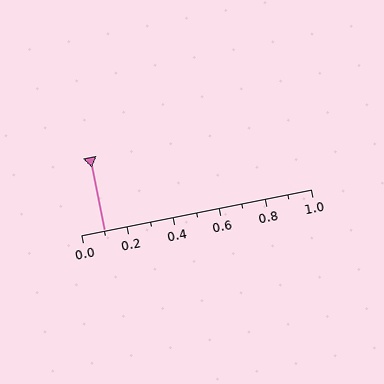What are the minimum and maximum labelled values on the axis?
The axis runs from 0.0 to 1.0.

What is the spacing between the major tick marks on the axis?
The major ticks are spaced 0.2 apart.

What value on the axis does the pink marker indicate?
The marker indicates approximately 0.1.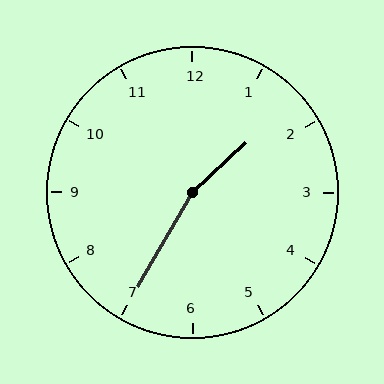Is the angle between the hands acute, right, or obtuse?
It is obtuse.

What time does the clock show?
1:35.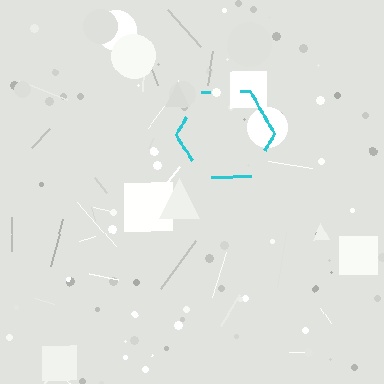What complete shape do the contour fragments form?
The contour fragments form a hexagon.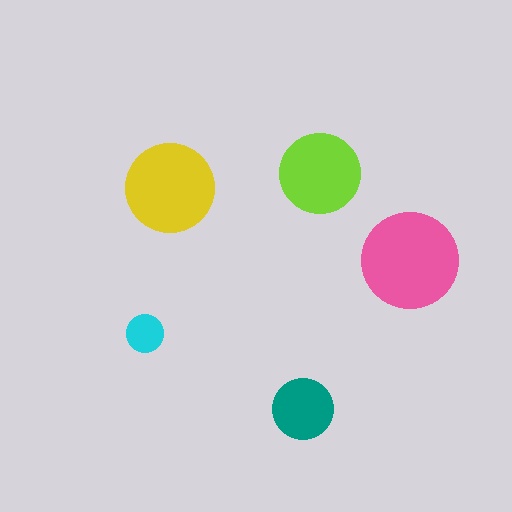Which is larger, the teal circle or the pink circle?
The pink one.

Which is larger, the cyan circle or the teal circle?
The teal one.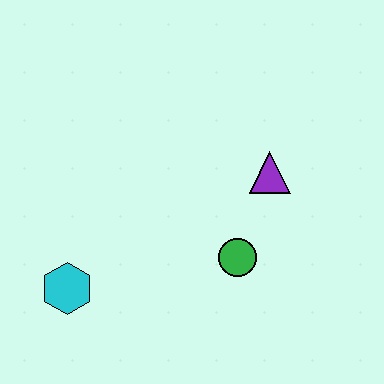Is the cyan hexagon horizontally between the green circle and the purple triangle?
No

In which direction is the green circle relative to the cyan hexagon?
The green circle is to the right of the cyan hexagon.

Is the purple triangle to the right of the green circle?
Yes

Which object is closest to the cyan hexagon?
The green circle is closest to the cyan hexagon.